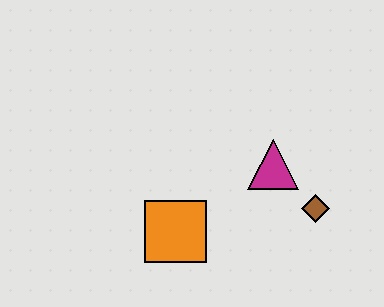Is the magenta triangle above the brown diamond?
Yes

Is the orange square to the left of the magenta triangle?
Yes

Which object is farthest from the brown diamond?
The orange square is farthest from the brown diamond.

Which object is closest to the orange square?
The magenta triangle is closest to the orange square.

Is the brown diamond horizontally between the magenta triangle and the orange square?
No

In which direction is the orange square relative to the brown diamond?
The orange square is to the left of the brown diamond.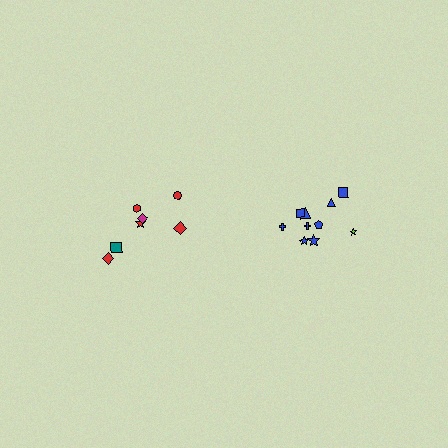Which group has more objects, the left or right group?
The right group.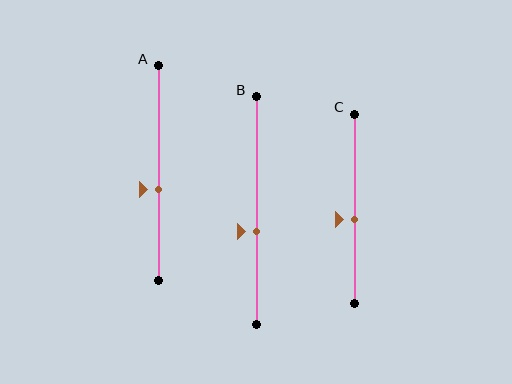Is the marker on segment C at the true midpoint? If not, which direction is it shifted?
No, the marker on segment C is shifted downward by about 6% of the segment length.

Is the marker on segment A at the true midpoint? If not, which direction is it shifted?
No, the marker on segment A is shifted downward by about 8% of the segment length.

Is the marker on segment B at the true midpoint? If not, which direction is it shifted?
No, the marker on segment B is shifted downward by about 9% of the segment length.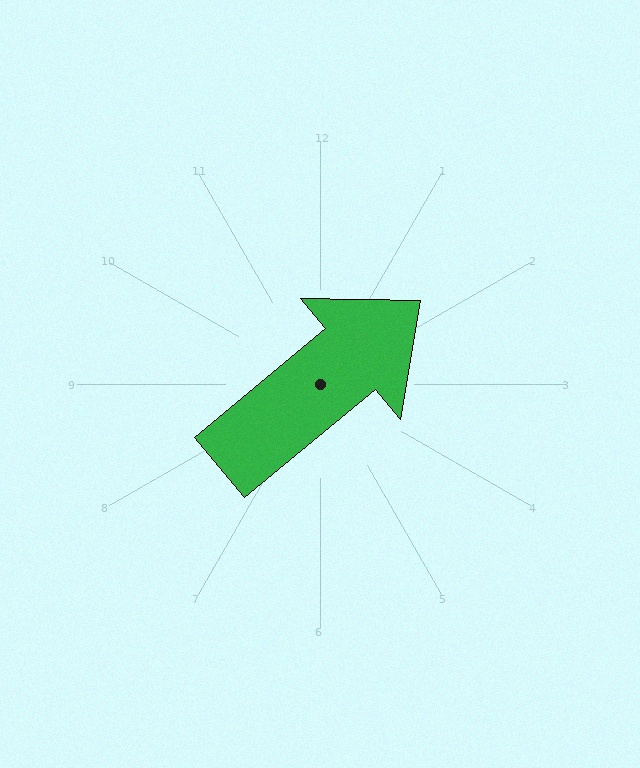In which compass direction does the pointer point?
Northeast.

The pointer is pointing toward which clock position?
Roughly 2 o'clock.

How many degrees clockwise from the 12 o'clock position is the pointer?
Approximately 50 degrees.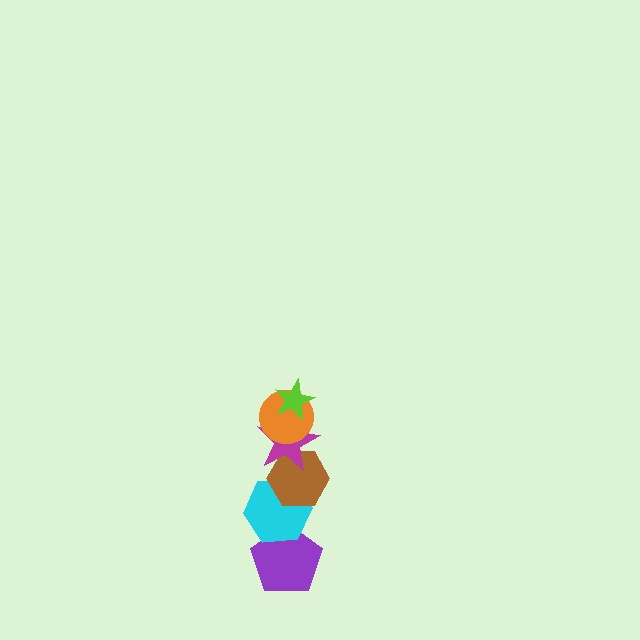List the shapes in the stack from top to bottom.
From top to bottom: the lime star, the orange circle, the magenta star, the brown hexagon, the cyan hexagon, the purple pentagon.